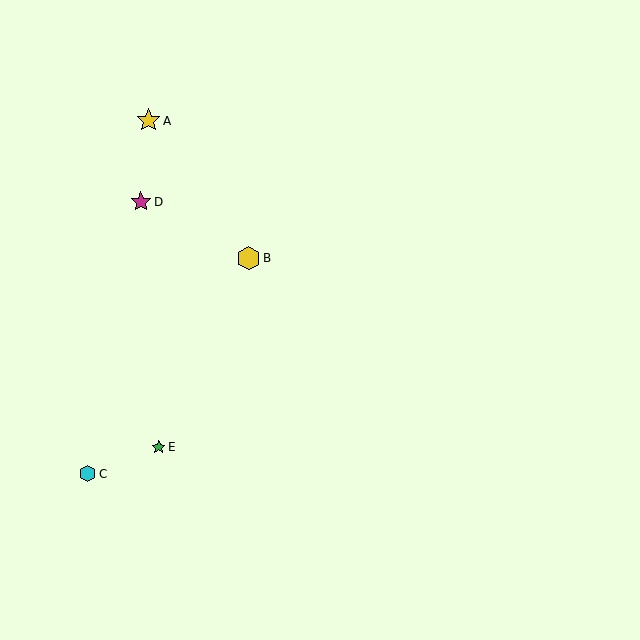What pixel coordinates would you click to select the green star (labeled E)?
Click at (159, 447) to select the green star E.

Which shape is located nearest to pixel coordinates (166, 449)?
The green star (labeled E) at (159, 447) is nearest to that location.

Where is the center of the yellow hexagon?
The center of the yellow hexagon is at (248, 258).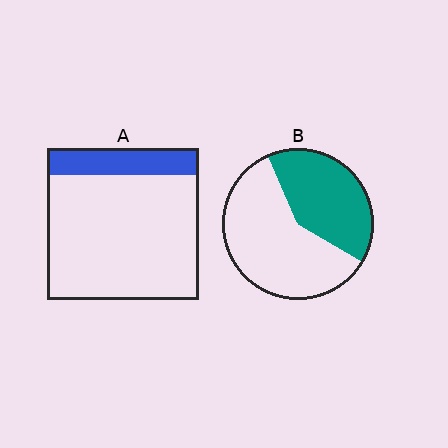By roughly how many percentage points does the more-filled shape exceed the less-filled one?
By roughly 25 percentage points (B over A).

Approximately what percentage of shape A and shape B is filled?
A is approximately 20% and B is approximately 40%.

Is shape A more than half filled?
No.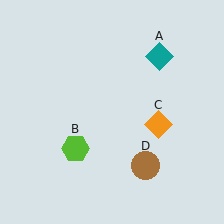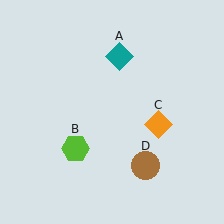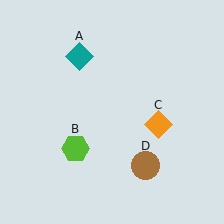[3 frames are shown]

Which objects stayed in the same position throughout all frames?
Lime hexagon (object B) and orange diamond (object C) and brown circle (object D) remained stationary.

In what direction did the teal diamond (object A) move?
The teal diamond (object A) moved left.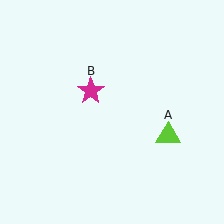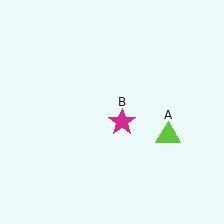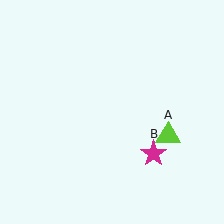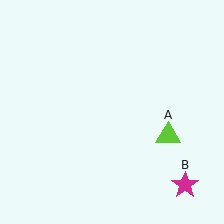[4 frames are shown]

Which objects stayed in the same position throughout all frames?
Lime triangle (object A) remained stationary.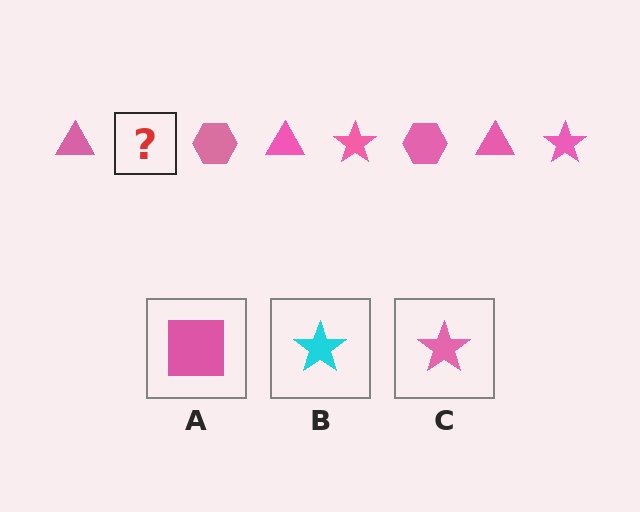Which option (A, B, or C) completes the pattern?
C.